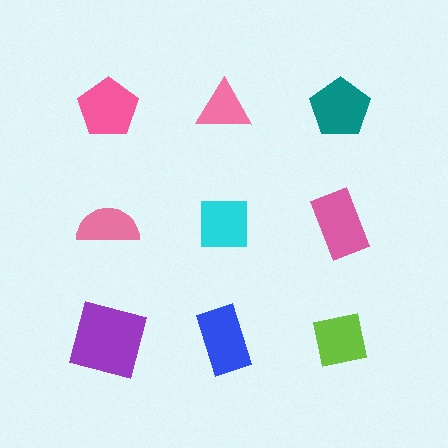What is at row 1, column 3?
A teal pentagon.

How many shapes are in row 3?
3 shapes.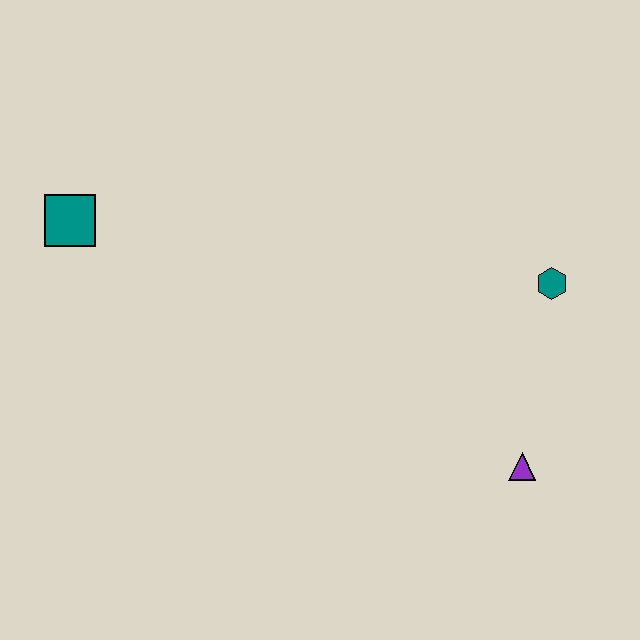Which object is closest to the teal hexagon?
The purple triangle is closest to the teal hexagon.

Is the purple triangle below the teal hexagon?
Yes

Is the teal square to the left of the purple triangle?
Yes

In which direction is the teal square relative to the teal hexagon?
The teal square is to the left of the teal hexagon.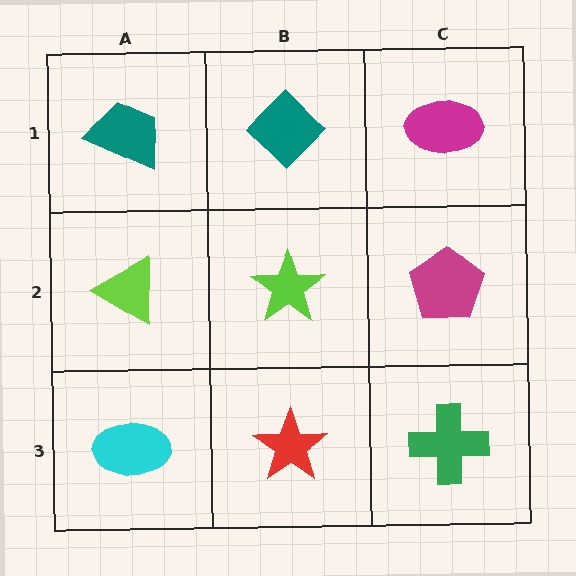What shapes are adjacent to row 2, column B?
A teal diamond (row 1, column B), a red star (row 3, column B), a lime triangle (row 2, column A), a magenta pentagon (row 2, column C).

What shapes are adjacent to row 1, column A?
A lime triangle (row 2, column A), a teal diamond (row 1, column B).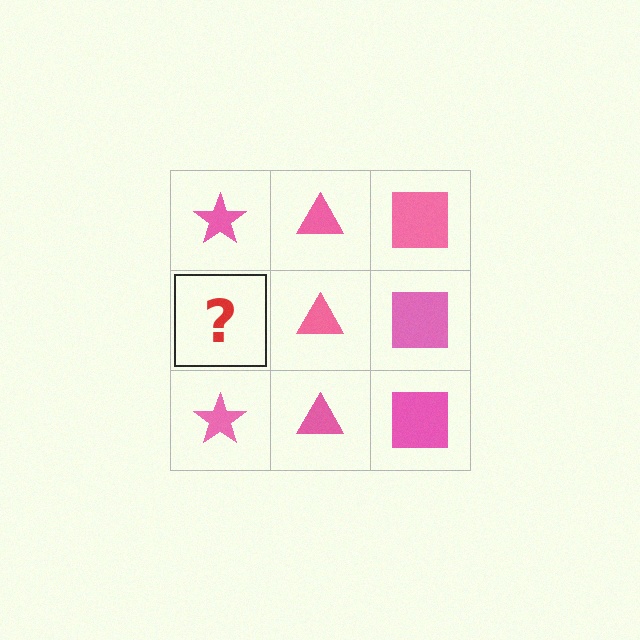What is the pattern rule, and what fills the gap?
The rule is that each column has a consistent shape. The gap should be filled with a pink star.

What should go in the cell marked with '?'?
The missing cell should contain a pink star.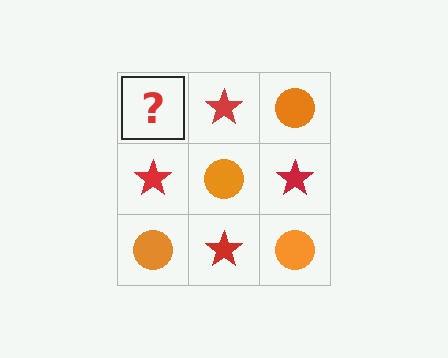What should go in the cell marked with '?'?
The missing cell should contain an orange circle.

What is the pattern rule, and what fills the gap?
The rule is that it alternates orange circle and red star in a checkerboard pattern. The gap should be filled with an orange circle.